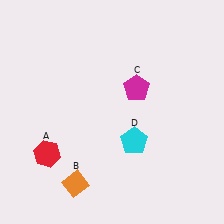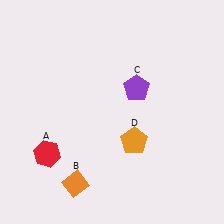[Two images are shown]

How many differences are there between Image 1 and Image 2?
There are 2 differences between the two images.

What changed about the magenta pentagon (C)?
In Image 1, C is magenta. In Image 2, it changed to purple.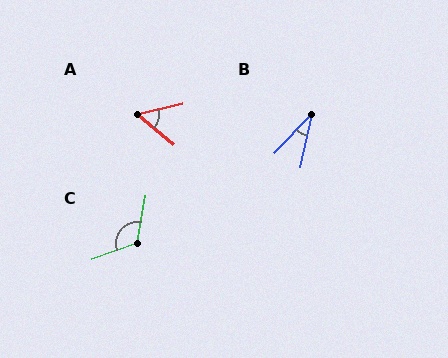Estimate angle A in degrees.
Approximately 52 degrees.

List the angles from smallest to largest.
B (30°), A (52°), C (120°).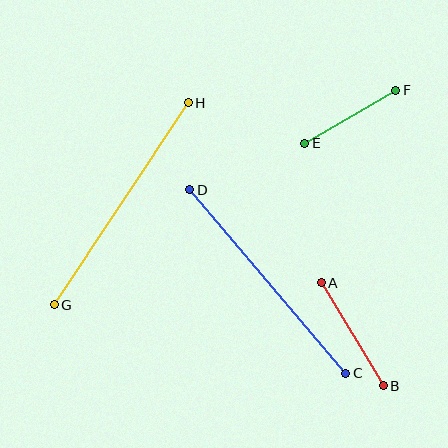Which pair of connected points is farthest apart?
Points G and H are farthest apart.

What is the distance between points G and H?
The distance is approximately 243 pixels.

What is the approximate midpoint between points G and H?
The midpoint is at approximately (121, 204) pixels.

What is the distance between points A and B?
The distance is approximately 120 pixels.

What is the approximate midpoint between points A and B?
The midpoint is at approximately (352, 334) pixels.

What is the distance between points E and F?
The distance is approximately 105 pixels.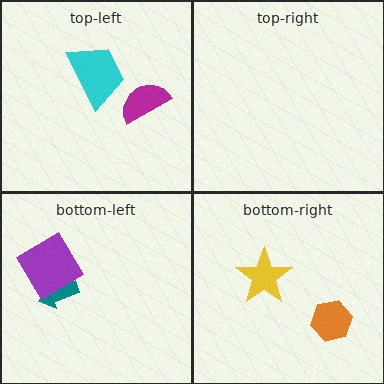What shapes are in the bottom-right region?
The orange hexagon, the yellow star.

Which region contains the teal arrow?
The bottom-left region.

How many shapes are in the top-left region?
2.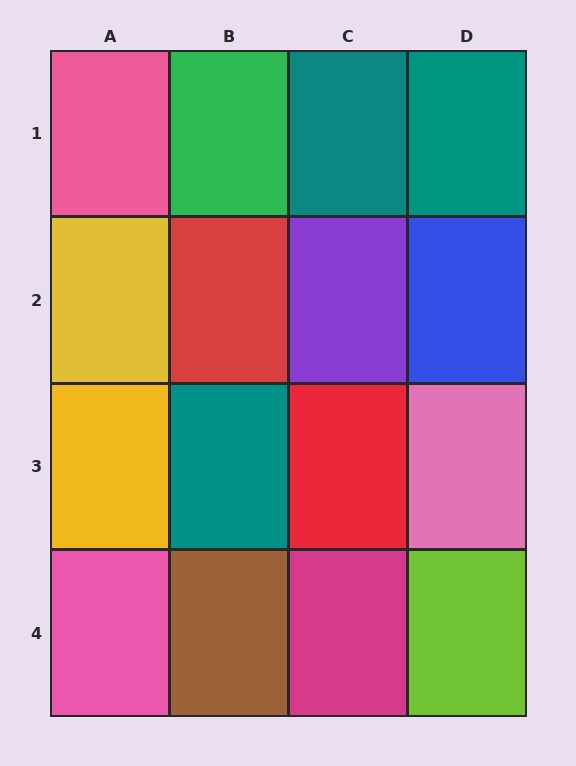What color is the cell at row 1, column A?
Pink.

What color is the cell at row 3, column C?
Red.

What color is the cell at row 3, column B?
Teal.